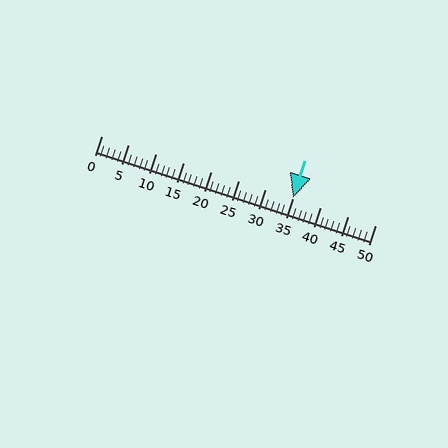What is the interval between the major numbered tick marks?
The major tick marks are spaced 5 units apart.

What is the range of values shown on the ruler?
The ruler shows values from 0 to 50.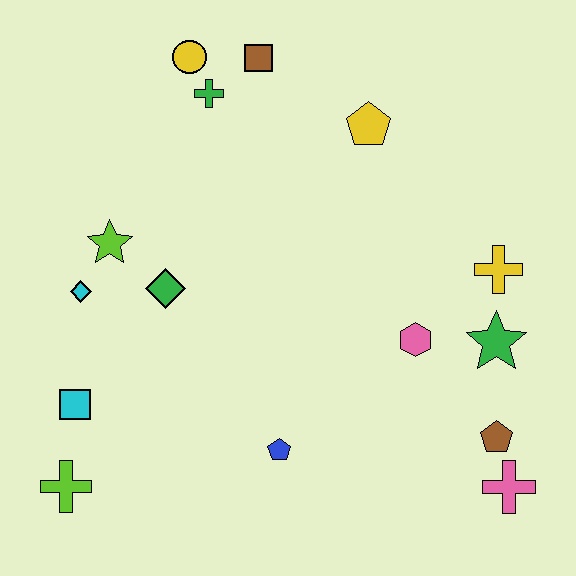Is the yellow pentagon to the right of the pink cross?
No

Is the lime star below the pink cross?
No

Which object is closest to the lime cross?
The cyan square is closest to the lime cross.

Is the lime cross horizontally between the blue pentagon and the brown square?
No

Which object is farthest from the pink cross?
The yellow circle is farthest from the pink cross.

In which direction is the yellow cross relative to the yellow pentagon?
The yellow cross is below the yellow pentagon.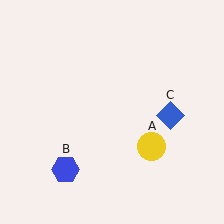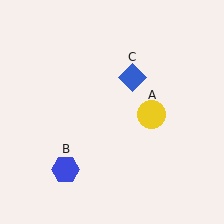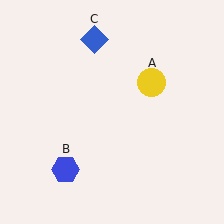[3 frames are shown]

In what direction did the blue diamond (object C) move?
The blue diamond (object C) moved up and to the left.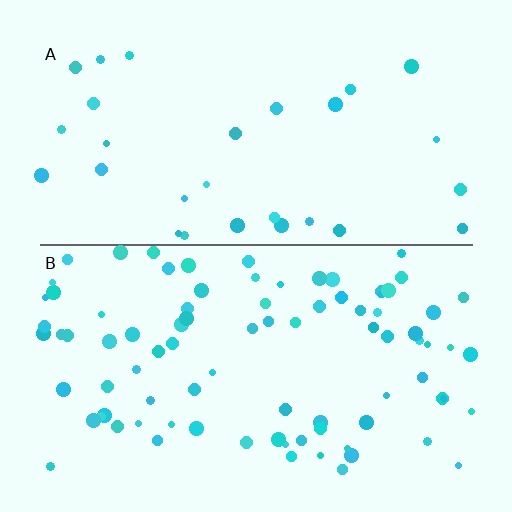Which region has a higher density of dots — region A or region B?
B (the bottom).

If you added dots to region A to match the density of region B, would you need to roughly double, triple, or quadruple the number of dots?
Approximately triple.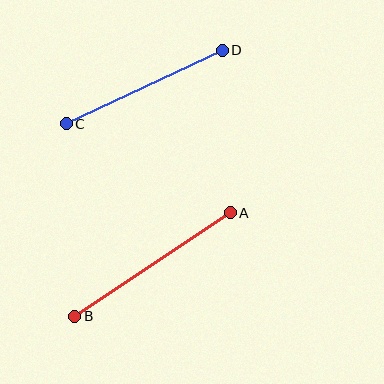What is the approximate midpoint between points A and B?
The midpoint is at approximately (153, 265) pixels.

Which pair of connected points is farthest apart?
Points A and B are farthest apart.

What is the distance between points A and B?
The distance is approximately 187 pixels.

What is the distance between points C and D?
The distance is approximately 172 pixels.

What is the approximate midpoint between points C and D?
The midpoint is at approximately (144, 87) pixels.